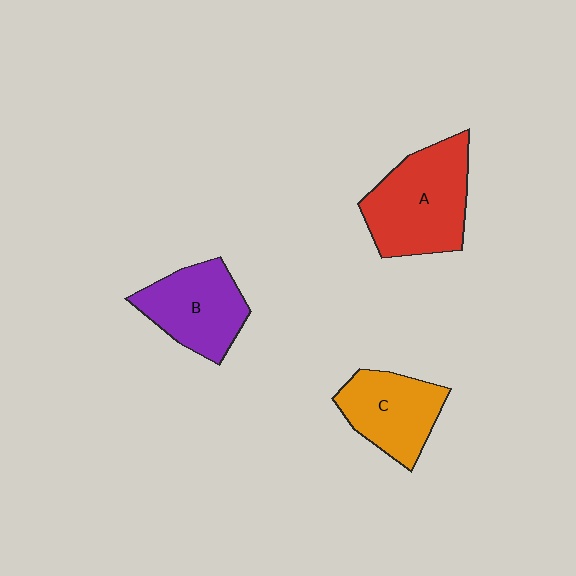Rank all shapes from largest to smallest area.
From largest to smallest: A (red), B (purple), C (orange).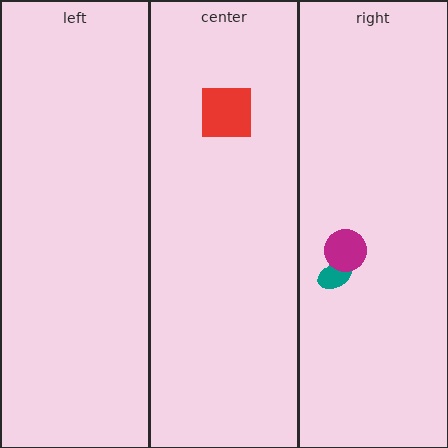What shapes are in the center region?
The red square.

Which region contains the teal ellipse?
The right region.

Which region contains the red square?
The center region.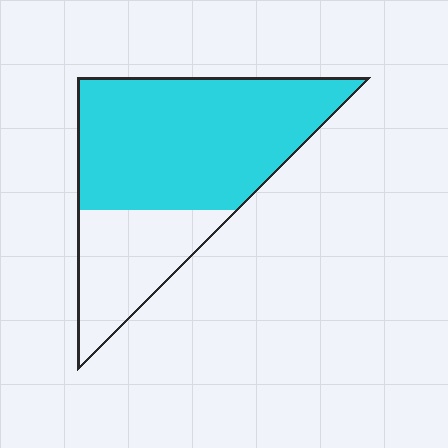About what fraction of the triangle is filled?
About two thirds (2/3).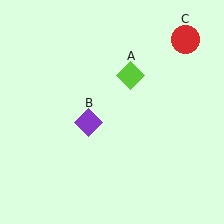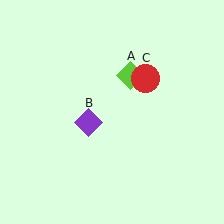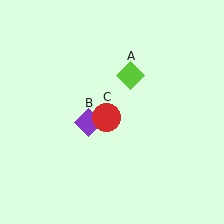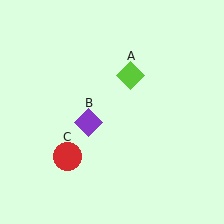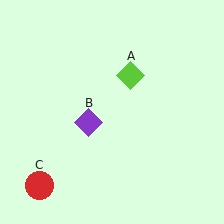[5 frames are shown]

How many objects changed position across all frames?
1 object changed position: red circle (object C).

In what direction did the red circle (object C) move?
The red circle (object C) moved down and to the left.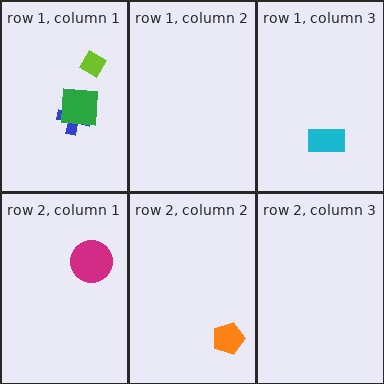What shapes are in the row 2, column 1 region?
The magenta circle.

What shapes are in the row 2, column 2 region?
The orange pentagon.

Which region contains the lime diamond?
The row 1, column 1 region.